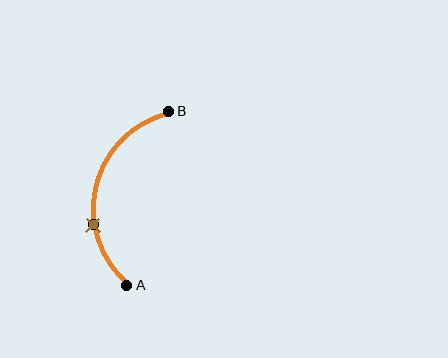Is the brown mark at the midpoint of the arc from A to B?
No. The brown mark lies on the arc but is closer to endpoint A. The arc midpoint would be at the point on the curve equidistant along the arc from both A and B.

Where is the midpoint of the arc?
The arc midpoint is the point on the curve farthest from the straight line joining A and B. It sits to the left of that line.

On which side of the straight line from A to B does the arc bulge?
The arc bulges to the left of the straight line connecting A and B.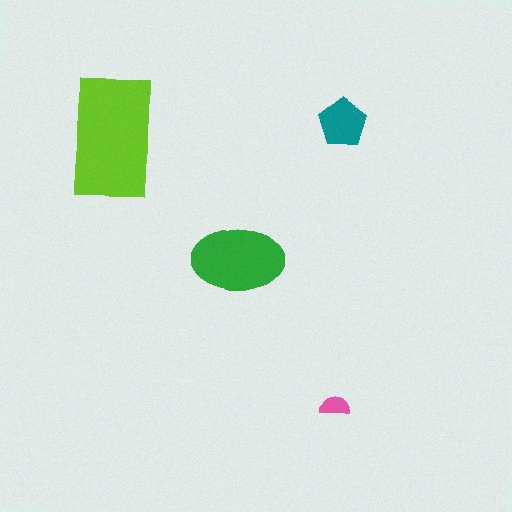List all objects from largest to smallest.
The lime rectangle, the green ellipse, the teal pentagon, the pink semicircle.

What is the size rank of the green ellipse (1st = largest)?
2nd.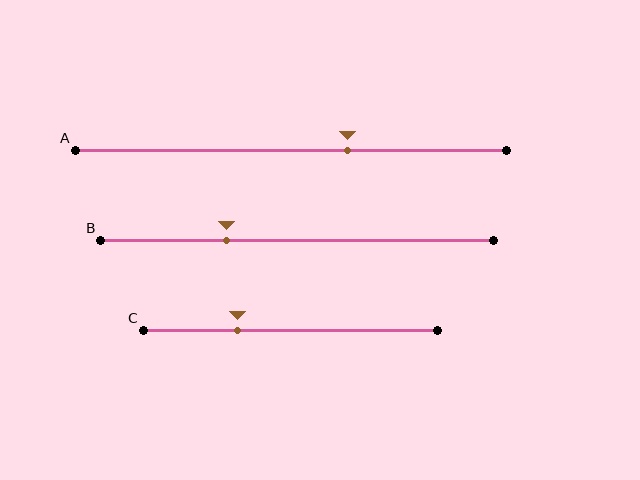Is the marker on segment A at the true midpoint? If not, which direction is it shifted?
No, the marker on segment A is shifted to the right by about 13% of the segment length.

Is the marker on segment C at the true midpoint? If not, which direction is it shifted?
No, the marker on segment C is shifted to the left by about 18% of the segment length.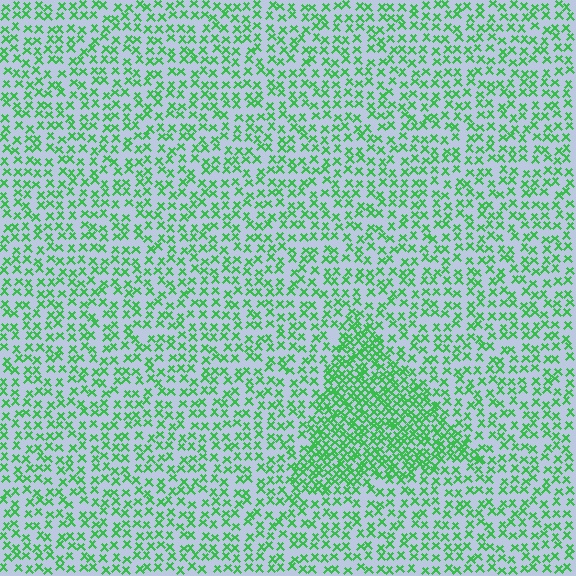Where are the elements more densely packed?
The elements are more densely packed inside the triangle boundary.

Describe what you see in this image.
The image contains small green elements arranged at two different densities. A triangle-shaped region is visible where the elements are more densely packed than the surrounding area.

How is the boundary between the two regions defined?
The boundary is defined by a change in element density (approximately 2.1x ratio). All elements are the same color, size, and shape.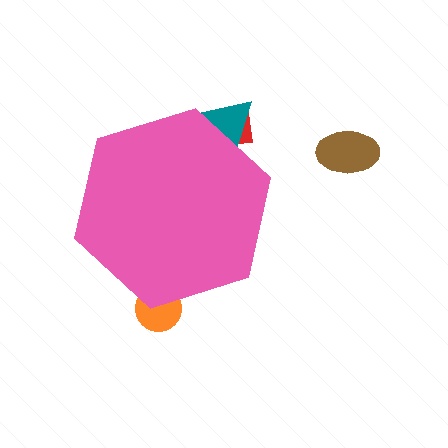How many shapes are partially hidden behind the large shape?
3 shapes are partially hidden.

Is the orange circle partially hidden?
Yes, the orange circle is partially hidden behind the pink hexagon.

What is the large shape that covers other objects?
A pink hexagon.